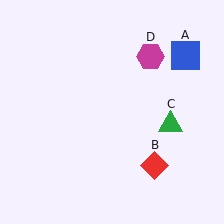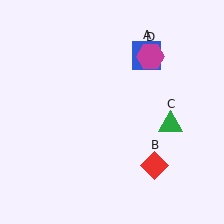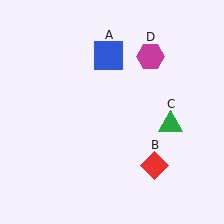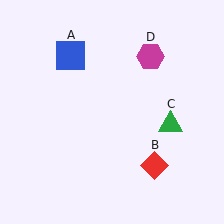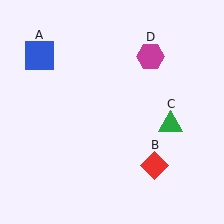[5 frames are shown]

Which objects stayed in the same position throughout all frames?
Red diamond (object B) and green triangle (object C) and magenta hexagon (object D) remained stationary.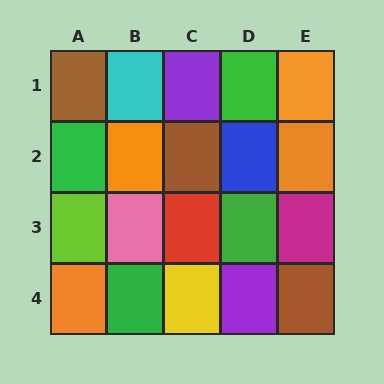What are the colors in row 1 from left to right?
Brown, cyan, purple, green, orange.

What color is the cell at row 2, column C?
Brown.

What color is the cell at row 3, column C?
Red.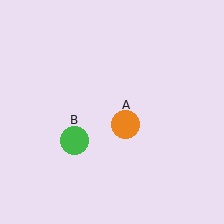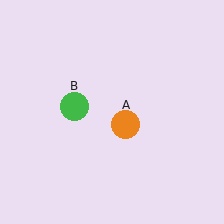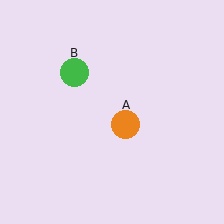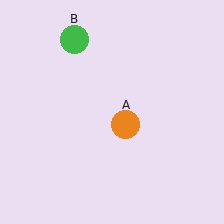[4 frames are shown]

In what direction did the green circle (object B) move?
The green circle (object B) moved up.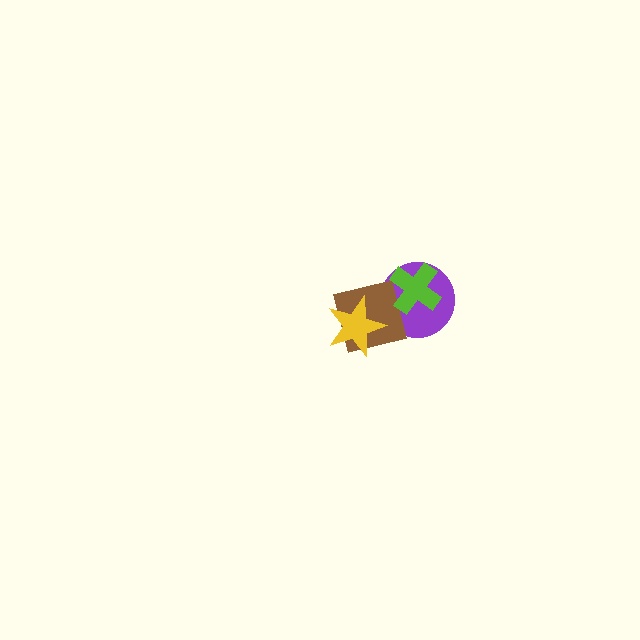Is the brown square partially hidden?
Yes, it is partially covered by another shape.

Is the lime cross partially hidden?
No, no other shape covers it.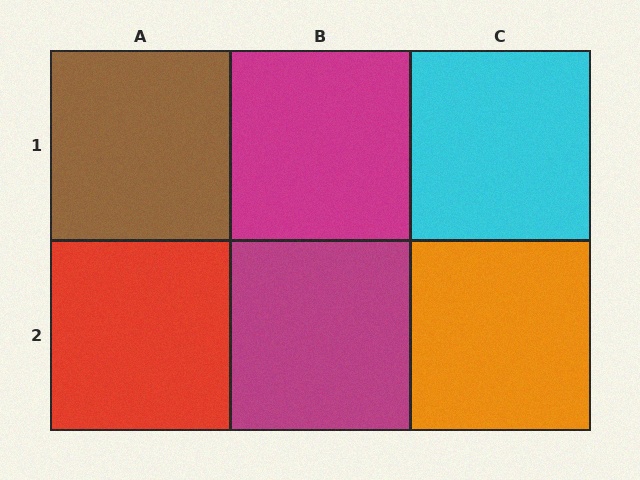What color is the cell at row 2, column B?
Magenta.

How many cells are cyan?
1 cell is cyan.